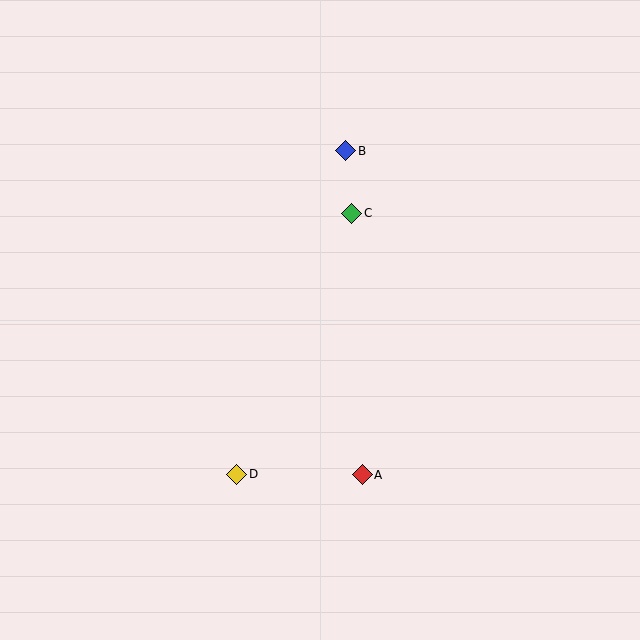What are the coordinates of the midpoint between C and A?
The midpoint between C and A is at (357, 344).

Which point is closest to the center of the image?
Point C at (352, 213) is closest to the center.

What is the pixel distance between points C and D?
The distance between C and D is 285 pixels.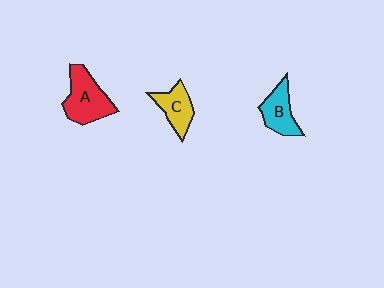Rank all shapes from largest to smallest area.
From largest to smallest: A (red), B (cyan), C (yellow).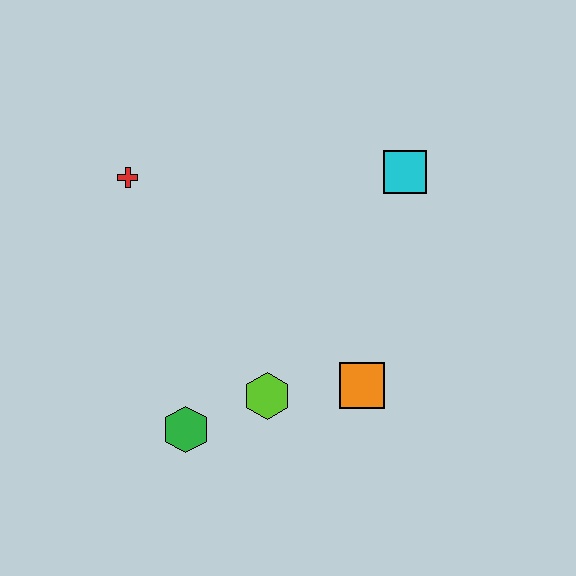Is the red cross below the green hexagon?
No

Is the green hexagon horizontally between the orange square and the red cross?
Yes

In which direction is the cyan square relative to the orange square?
The cyan square is above the orange square.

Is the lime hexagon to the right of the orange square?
No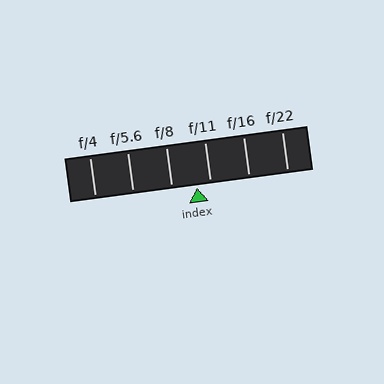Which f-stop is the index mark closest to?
The index mark is closest to f/11.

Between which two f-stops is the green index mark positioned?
The index mark is between f/8 and f/11.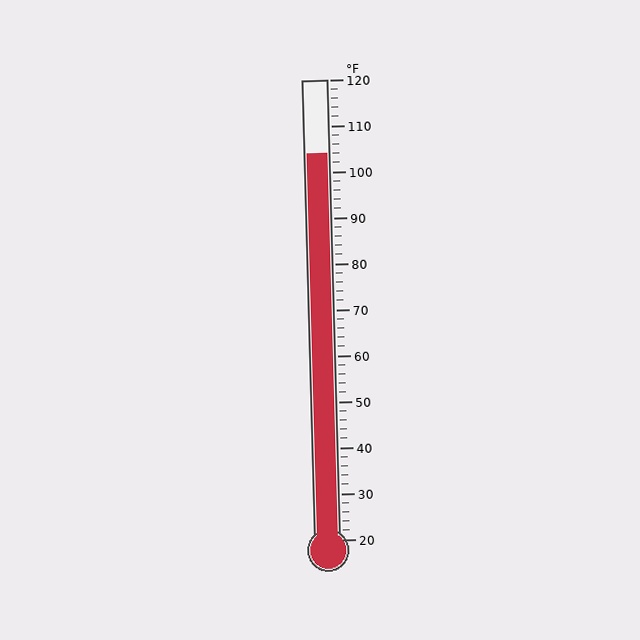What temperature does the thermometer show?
The thermometer shows approximately 104°F.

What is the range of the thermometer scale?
The thermometer scale ranges from 20°F to 120°F.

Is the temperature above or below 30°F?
The temperature is above 30°F.